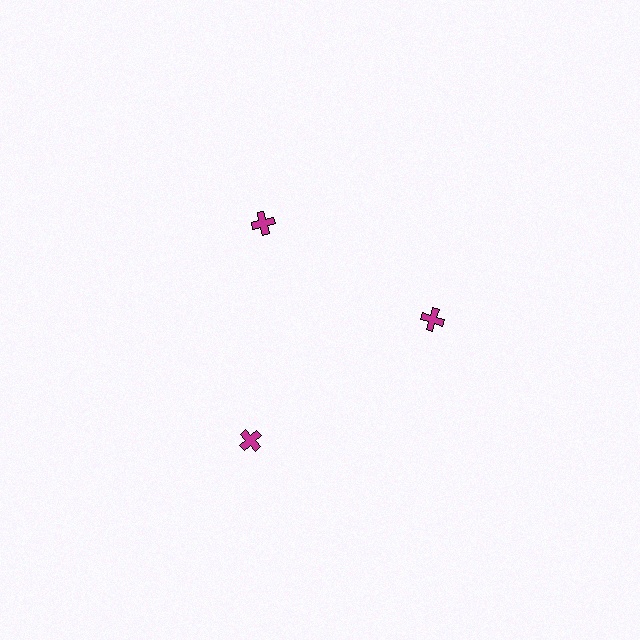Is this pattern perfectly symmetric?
No. The 3 magenta crosses are arranged in a ring, but one element near the 7 o'clock position is pushed outward from the center, breaking the 3-fold rotational symmetry.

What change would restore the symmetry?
The symmetry would be restored by moving it inward, back onto the ring so that all 3 crosses sit at equal angles and equal distance from the center.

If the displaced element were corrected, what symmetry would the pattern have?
It would have 3-fold rotational symmetry — the pattern would map onto itself every 120 degrees.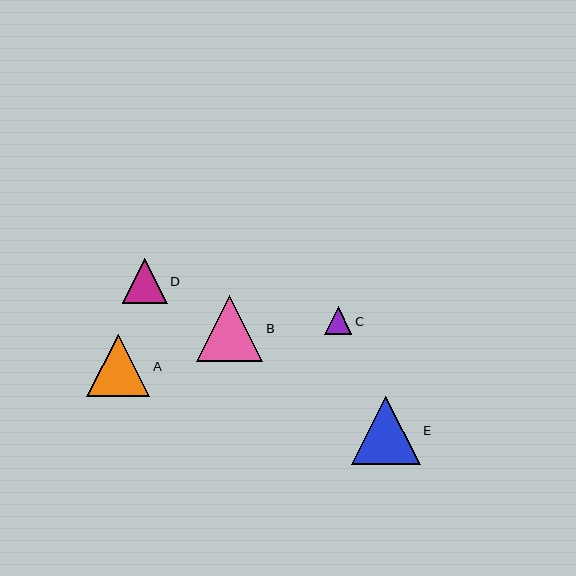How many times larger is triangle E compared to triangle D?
Triangle E is approximately 1.5 times the size of triangle D.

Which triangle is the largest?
Triangle E is the largest with a size of approximately 68 pixels.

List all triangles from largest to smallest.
From largest to smallest: E, B, A, D, C.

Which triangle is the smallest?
Triangle C is the smallest with a size of approximately 27 pixels.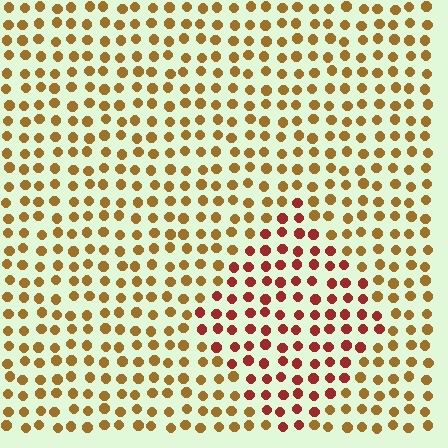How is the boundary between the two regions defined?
The boundary is defined purely by a slight shift in hue (about 38 degrees). Spacing, size, and orientation are identical on both sides.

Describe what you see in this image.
The image is filled with small brown elements in a uniform arrangement. A diamond-shaped region is visible where the elements are tinted to a slightly different hue, forming a subtle color boundary.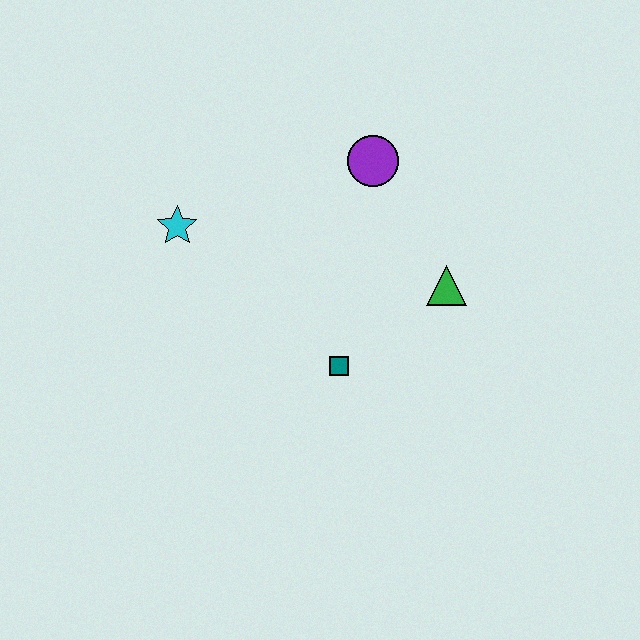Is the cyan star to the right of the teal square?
No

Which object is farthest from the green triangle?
The cyan star is farthest from the green triangle.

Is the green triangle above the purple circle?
No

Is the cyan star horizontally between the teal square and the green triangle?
No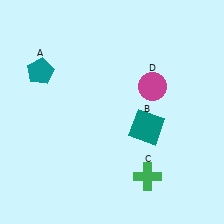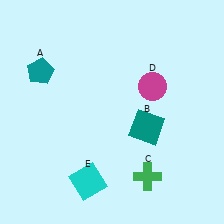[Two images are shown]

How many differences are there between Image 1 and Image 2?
There is 1 difference between the two images.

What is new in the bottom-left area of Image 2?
A cyan square (E) was added in the bottom-left area of Image 2.